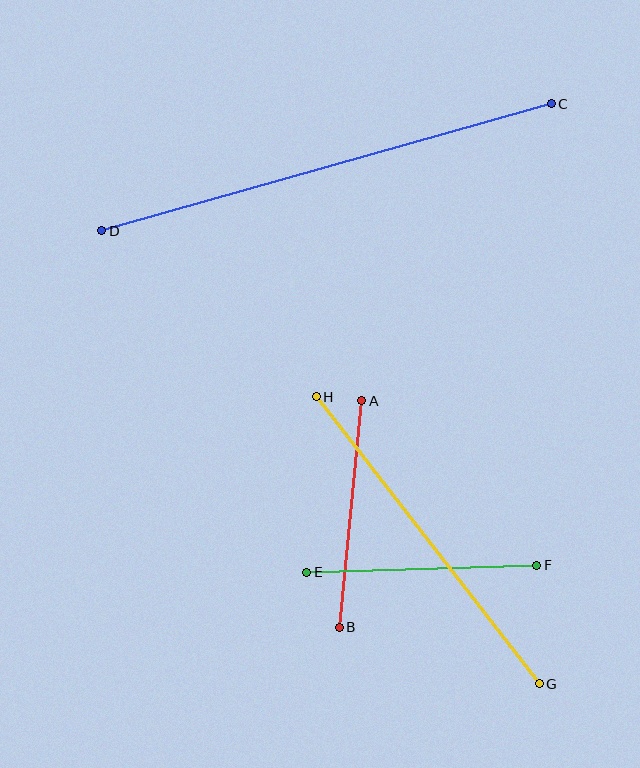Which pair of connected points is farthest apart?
Points C and D are farthest apart.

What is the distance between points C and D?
The distance is approximately 467 pixels.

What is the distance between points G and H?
The distance is approximately 364 pixels.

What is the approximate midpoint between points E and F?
The midpoint is at approximately (422, 569) pixels.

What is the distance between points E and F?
The distance is approximately 230 pixels.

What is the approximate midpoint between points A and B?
The midpoint is at approximately (351, 514) pixels.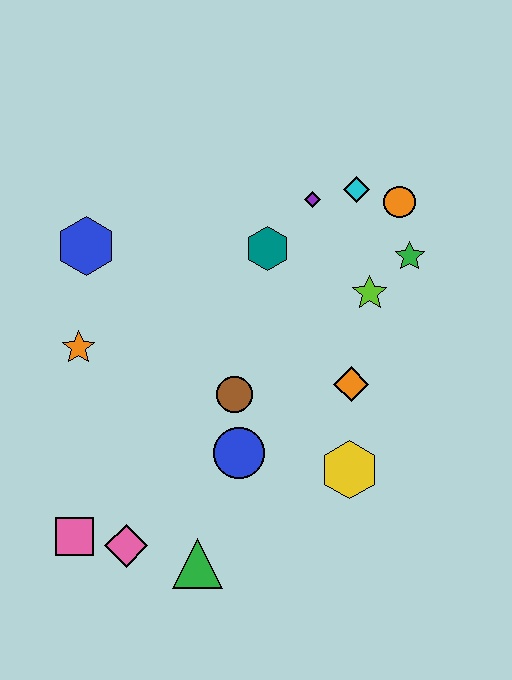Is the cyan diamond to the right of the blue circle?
Yes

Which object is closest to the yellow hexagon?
The orange diamond is closest to the yellow hexagon.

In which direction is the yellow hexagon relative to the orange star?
The yellow hexagon is to the right of the orange star.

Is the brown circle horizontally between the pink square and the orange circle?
Yes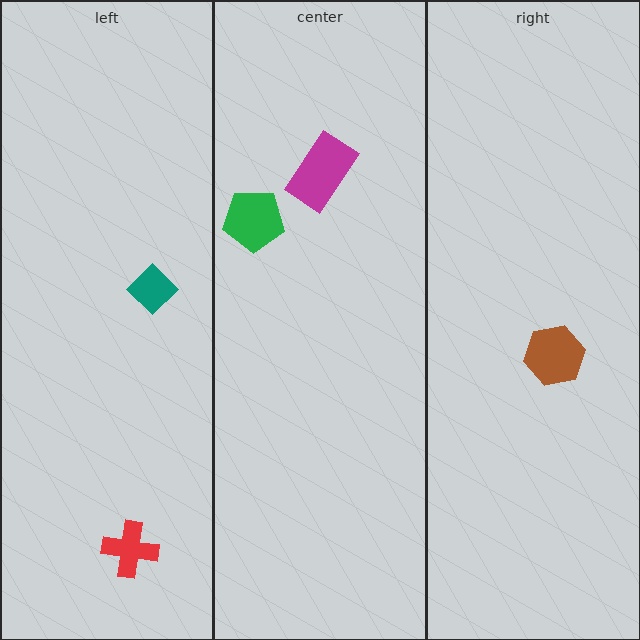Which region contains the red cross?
The left region.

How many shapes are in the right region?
1.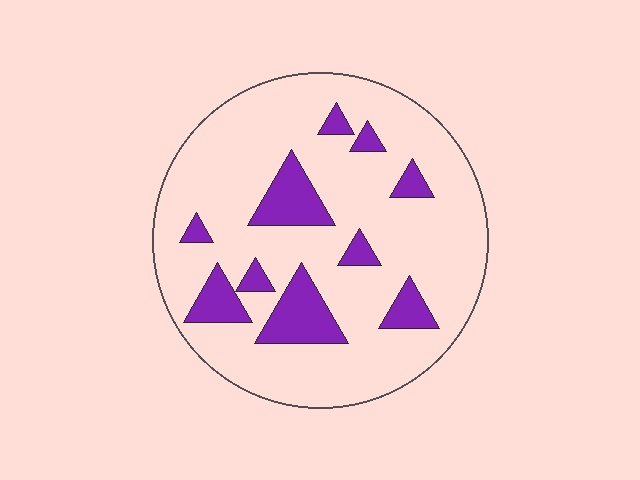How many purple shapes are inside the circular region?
10.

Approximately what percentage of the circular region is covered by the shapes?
Approximately 20%.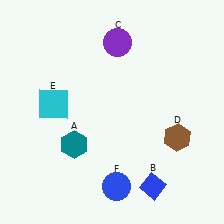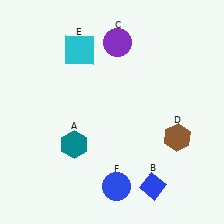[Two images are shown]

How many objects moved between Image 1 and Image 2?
1 object moved between the two images.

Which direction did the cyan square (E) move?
The cyan square (E) moved up.